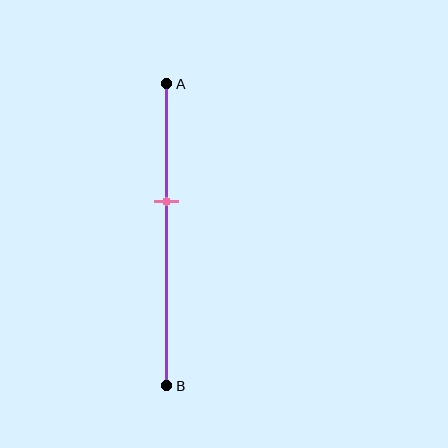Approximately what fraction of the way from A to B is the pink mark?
The pink mark is approximately 40% of the way from A to B.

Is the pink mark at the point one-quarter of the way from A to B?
No, the mark is at about 40% from A, not at the 25% one-quarter point.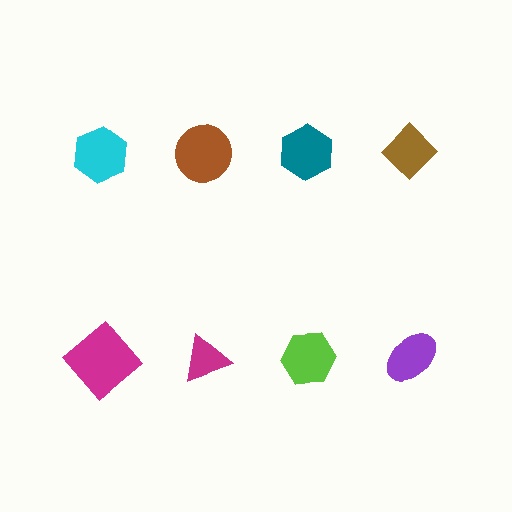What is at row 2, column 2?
A magenta triangle.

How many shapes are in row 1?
4 shapes.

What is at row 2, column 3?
A lime hexagon.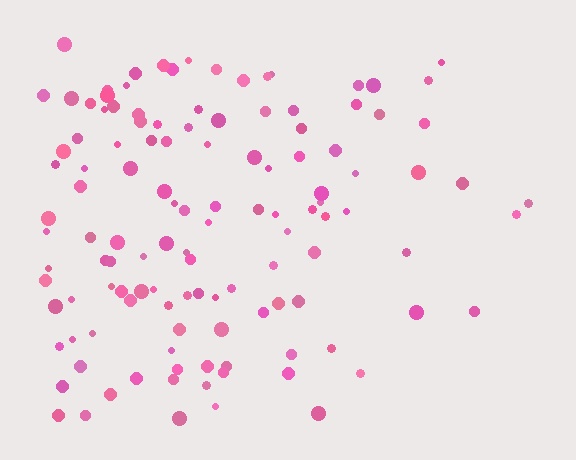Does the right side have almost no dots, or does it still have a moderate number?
Still a moderate number, just noticeably fewer than the left.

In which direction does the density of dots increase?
From right to left, with the left side densest.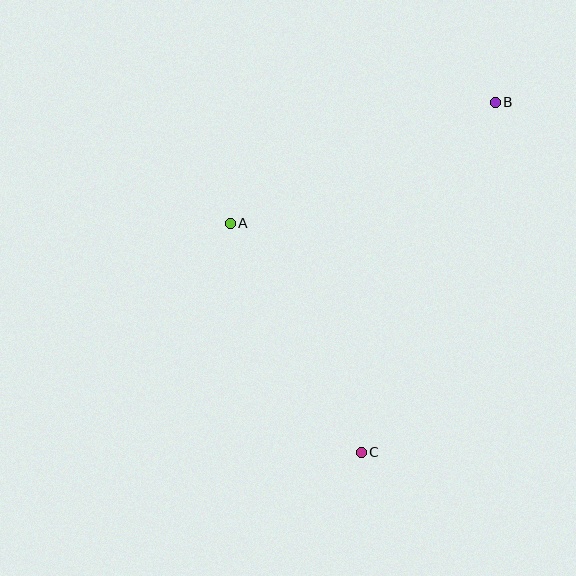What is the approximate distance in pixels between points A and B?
The distance between A and B is approximately 292 pixels.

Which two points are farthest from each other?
Points B and C are farthest from each other.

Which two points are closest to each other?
Points A and C are closest to each other.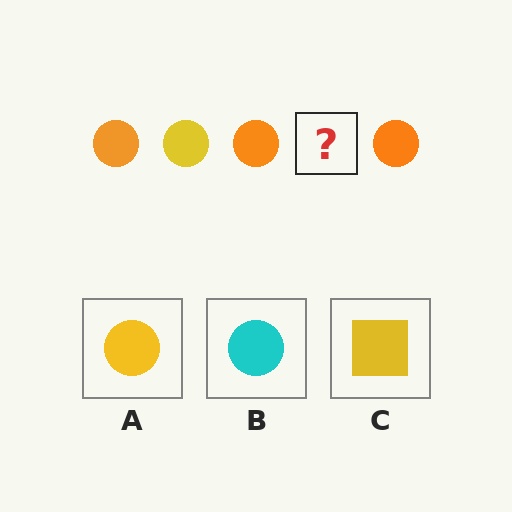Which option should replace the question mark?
Option A.